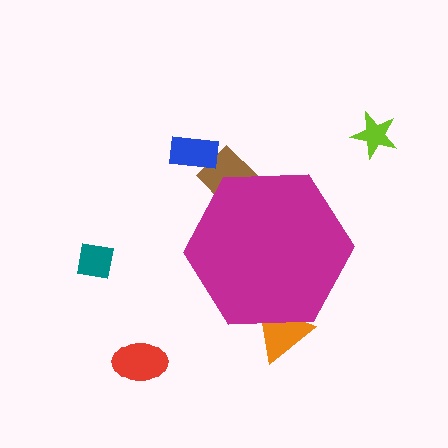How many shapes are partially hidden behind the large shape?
2 shapes are partially hidden.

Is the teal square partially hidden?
No, the teal square is fully visible.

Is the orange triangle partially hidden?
Yes, the orange triangle is partially hidden behind the magenta hexagon.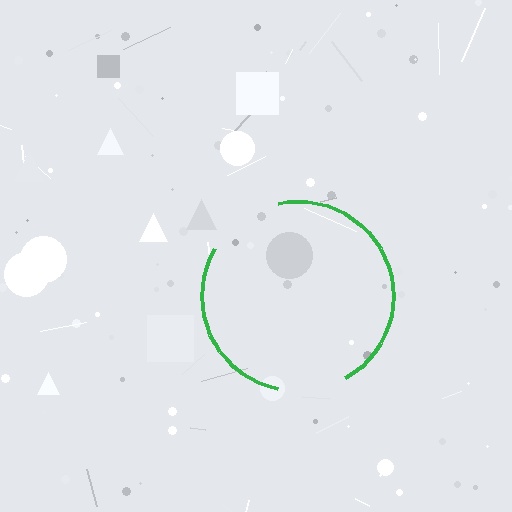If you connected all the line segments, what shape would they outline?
They would outline a circle.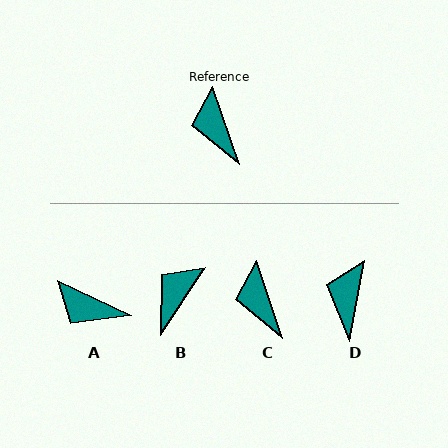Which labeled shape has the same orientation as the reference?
C.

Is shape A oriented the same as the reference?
No, it is off by about 46 degrees.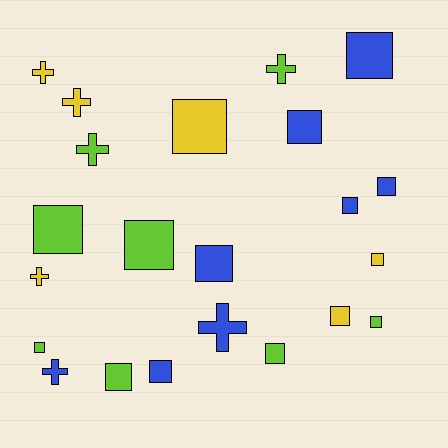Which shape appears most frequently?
Square, with 15 objects.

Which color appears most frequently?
Blue, with 8 objects.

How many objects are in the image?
There are 22 objects.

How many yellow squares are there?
There are 3 yellow squares.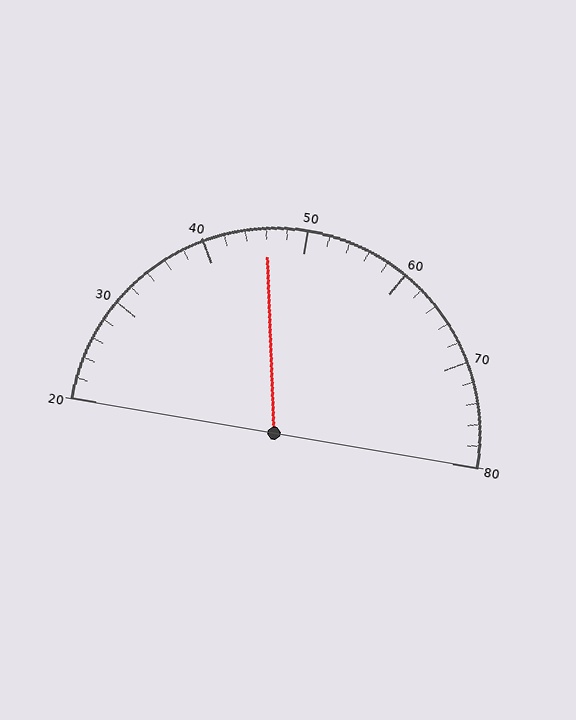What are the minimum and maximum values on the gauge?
The gauge ranges from 20 to 80.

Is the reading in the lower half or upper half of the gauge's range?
The reading is in the lower half of the range (20 to 80).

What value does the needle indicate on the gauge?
The needle indicates approximately 46.